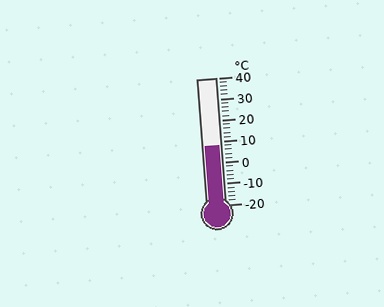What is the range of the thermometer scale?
The thermometer scale ranges from -20°C to 40°C.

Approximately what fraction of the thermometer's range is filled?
The thermometer is filled to approximately 45% of its range.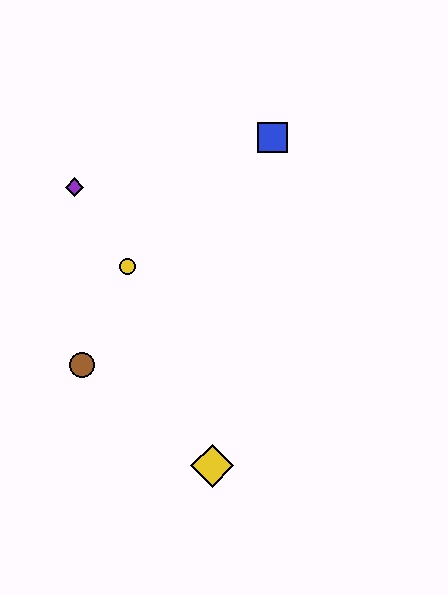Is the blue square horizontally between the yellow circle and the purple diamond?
No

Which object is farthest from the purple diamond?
The yellow diamond is farthest from the purple diamond.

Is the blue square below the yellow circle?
No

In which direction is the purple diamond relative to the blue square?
The purple diamond is to the left of the blue square.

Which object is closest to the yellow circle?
The purple diamond is closest to the yellow circle.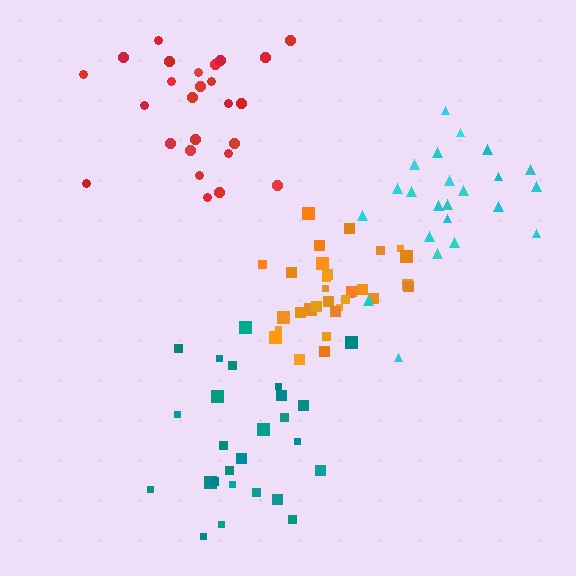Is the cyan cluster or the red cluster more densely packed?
Cyan.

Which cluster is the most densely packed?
Orange.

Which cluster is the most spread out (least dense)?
Red.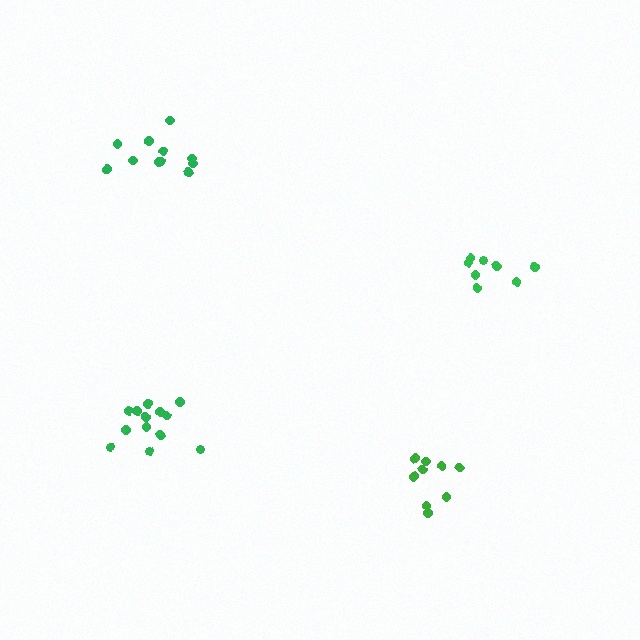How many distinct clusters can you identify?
There are 4 distinct clusters.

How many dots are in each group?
Group 1: 8 dots, Group 2: 11 dots, Group 3: 9 dots, Group 4: 13 dots (41 total).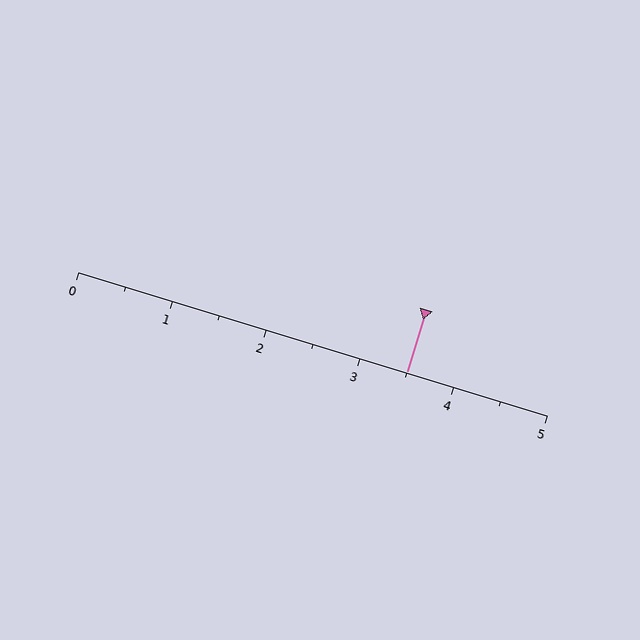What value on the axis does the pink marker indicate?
The marker indicates approximately 3.5.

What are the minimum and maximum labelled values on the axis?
The axis runs from 0 to 5.